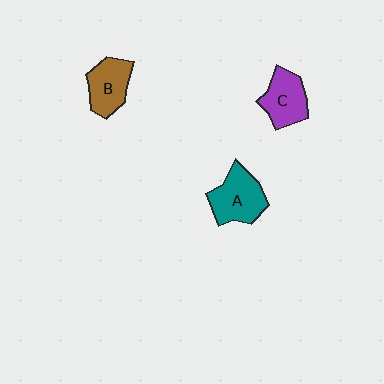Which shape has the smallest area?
Shape B (brown).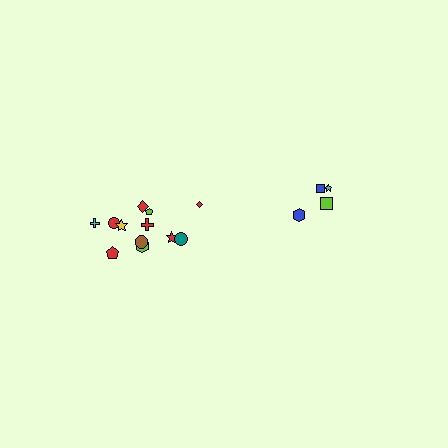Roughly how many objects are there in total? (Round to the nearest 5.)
Roughly 15 objects in total.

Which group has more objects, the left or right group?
The left group.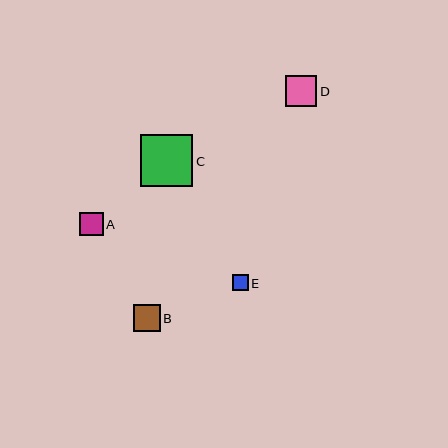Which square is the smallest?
Square E is the smallest with a size of approximately 16 pixels.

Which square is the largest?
Square C is the largest with a size of approximately 52 pixels.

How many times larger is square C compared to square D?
Square C is approximately 1.7 times the size of square D.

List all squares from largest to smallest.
From largest to smallest: C, D, B, A, E.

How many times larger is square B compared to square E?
Square B is approximately 1.7 times the size of square E.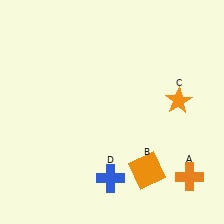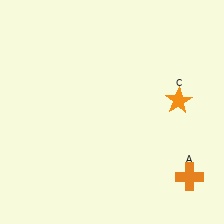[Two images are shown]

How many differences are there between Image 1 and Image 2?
There are 2 differences between the two images.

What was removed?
The blue cross (D), the orange square (B) were removed in Image 2.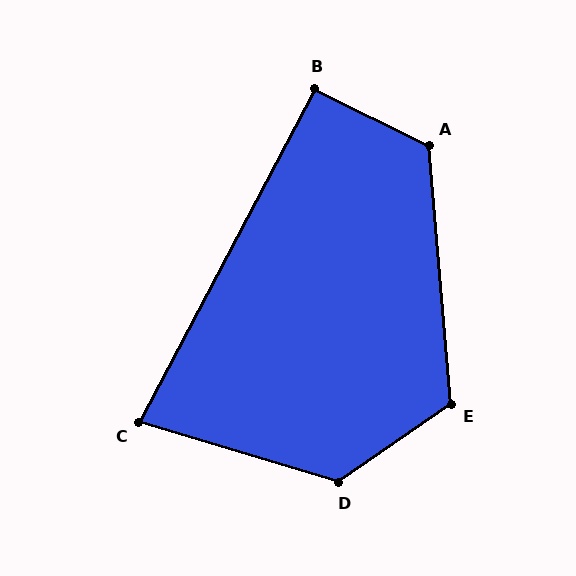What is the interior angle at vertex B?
Approximately 92 degrees (approximately right).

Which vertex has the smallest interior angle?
C, at approximately 79 degrees.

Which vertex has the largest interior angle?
D, at approximately 129 degrees.